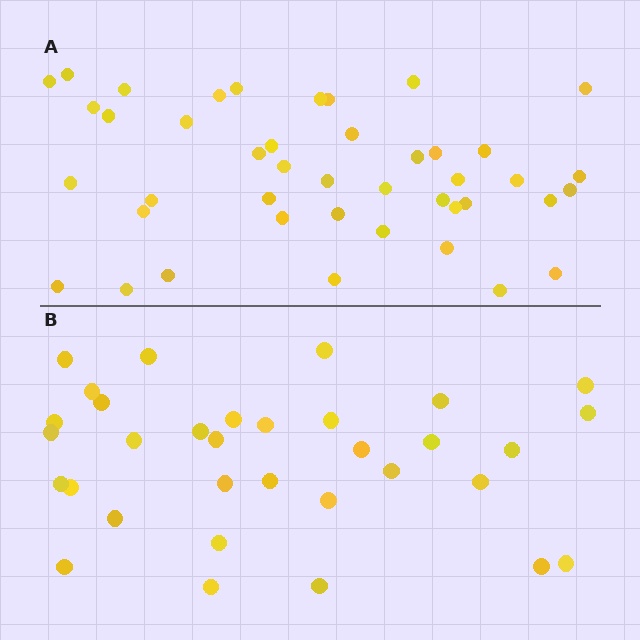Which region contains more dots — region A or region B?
Region A (the top region) has more dots.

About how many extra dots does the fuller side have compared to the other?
Region A has roughly 10 or so more dots than region B.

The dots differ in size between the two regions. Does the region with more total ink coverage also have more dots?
No. Region B has more total ink coverage because its dots are larger, but region A actually contains more individual dots. Total area can be misleading — the number of items is what matters here.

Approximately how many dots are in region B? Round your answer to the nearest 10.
About 30 dots. (The exact count is 33, which rounds to 30.)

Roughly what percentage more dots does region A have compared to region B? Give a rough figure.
About 30% more.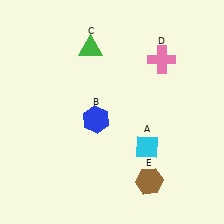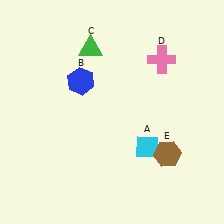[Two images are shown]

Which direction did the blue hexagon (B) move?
The blue hexagon (B) moved up.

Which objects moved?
The objects that moved are: the blue hexagon (B), the brown hexagon (E).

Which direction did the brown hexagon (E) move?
The brown hexagon (E) moved up.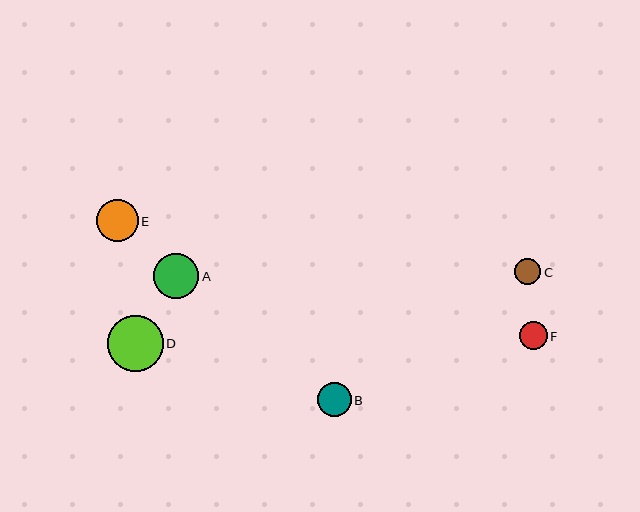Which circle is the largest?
Circle D is the largest with a size of approximately 56 pixels.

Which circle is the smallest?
Circle C is the smallest with a size of approximately 26 pixels.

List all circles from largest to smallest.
From largest to smallest: D, A, E, B, F, C.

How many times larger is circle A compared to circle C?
Circle A is approximately 1.7 times the size of circle C.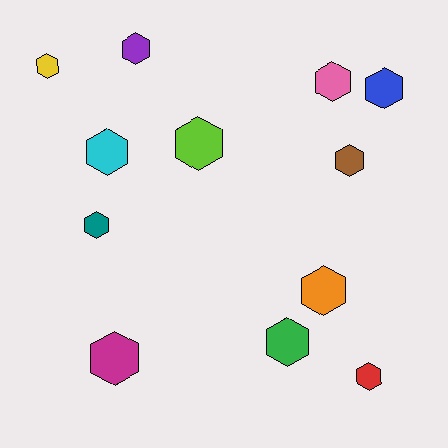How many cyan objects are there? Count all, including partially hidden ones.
There is 1 cyan object.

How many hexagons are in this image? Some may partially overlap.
There are 12 hexagons.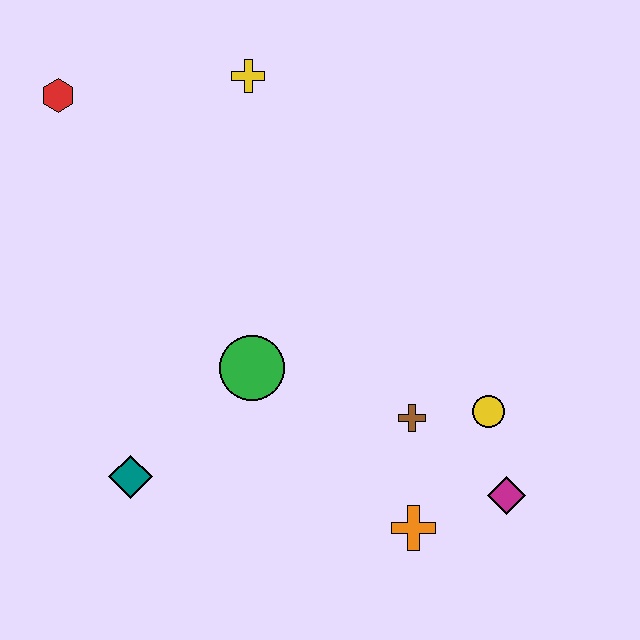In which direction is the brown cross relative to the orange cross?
The brown cross is above the orange cross.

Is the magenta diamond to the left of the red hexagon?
No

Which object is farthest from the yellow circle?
The red hexagon is farthest from the yellow circle.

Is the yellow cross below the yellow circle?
No